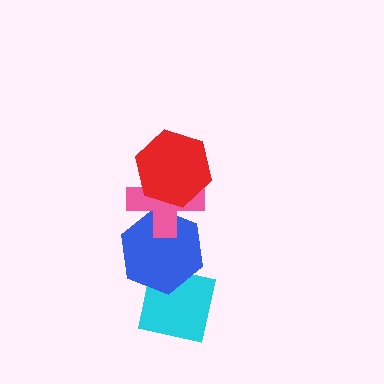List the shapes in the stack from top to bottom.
From top to bottom: the red hexagon, the pink cross, the blue hexagon, the cyan square.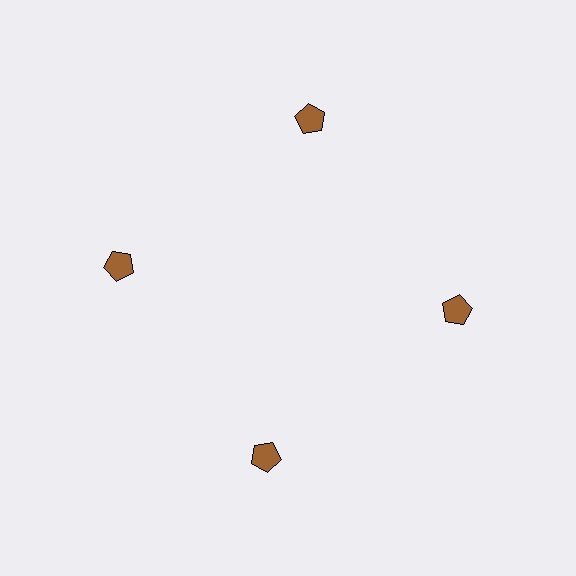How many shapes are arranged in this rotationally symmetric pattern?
There are 4 shapes, arranged in 4 groups of 1.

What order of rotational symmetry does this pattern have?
This pattern has 4-fold rotational symmetry.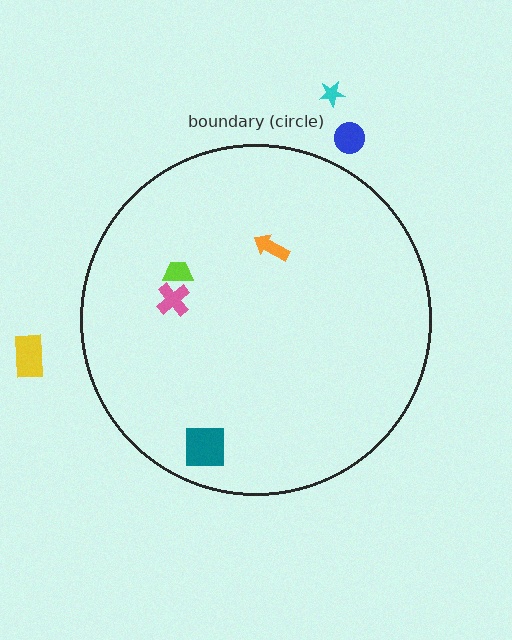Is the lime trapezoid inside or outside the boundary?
Inside.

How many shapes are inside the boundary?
4 inside, 3 outside.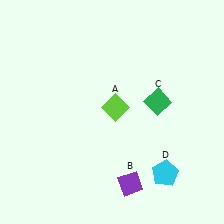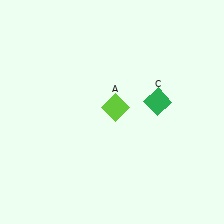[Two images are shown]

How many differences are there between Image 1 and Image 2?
There are 2 differences between the two images.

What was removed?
The purple diamond (B), the cyan pentagon (D) were removed in Image 2.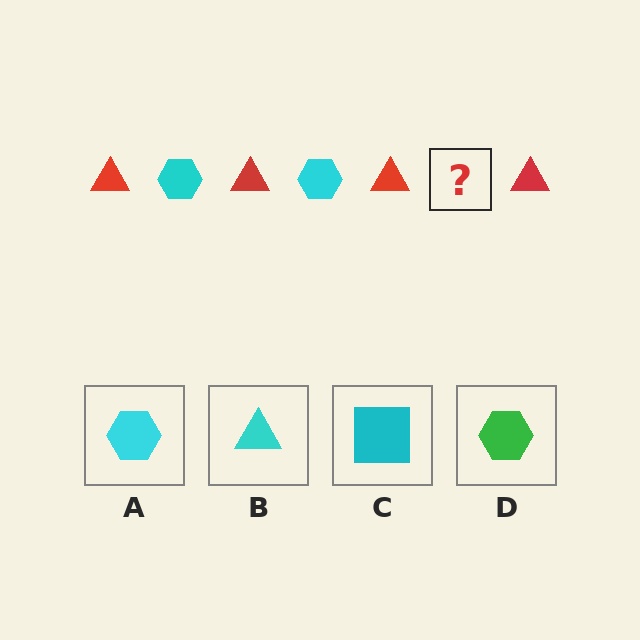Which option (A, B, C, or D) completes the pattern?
A.